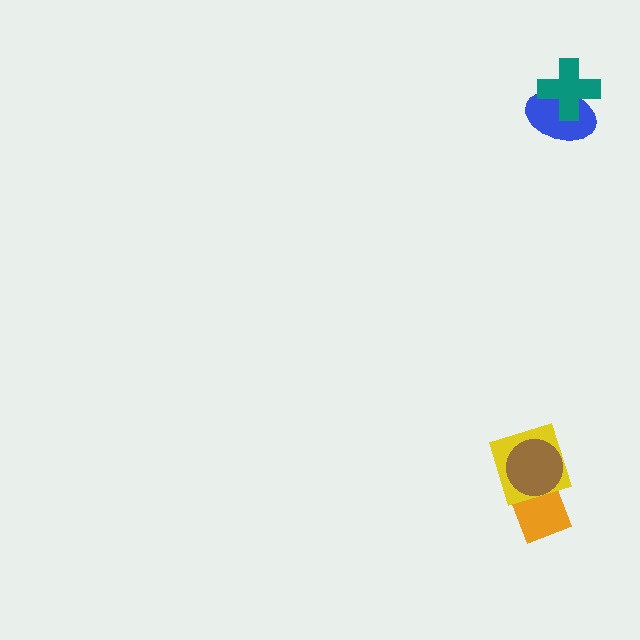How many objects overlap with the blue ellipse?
1 object overlaps with the blue ellipse.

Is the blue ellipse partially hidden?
Yes, it is partially covered by another shape.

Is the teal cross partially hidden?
No, no other shape covers it.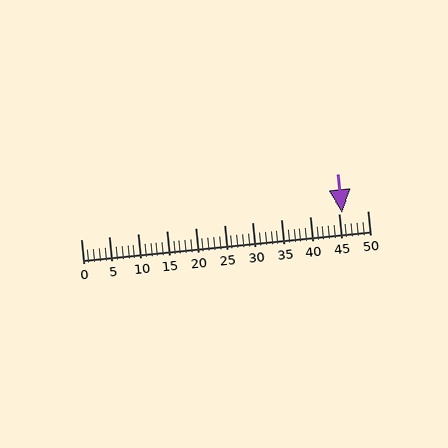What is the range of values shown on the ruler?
The ruler shows values from 0 to 50.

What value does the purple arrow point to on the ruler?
The purple arrow points to approximately 46.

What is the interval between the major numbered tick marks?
The major tick marks are spaced 5 units apart.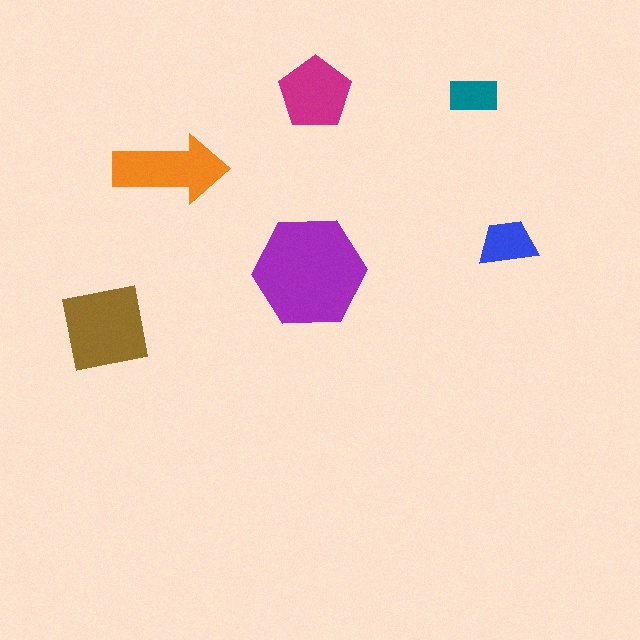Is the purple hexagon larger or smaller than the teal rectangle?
Larger.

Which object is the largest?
The purple hexagon.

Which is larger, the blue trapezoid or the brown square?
The brown square.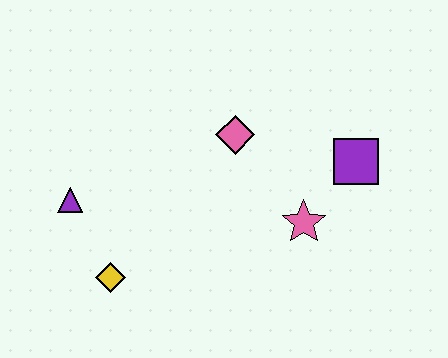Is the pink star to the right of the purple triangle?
Yes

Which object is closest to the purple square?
The pink star is closest to the purple square.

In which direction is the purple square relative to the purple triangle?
The purple square is to the right of the purple triangle.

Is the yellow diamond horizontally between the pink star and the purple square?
No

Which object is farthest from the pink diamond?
The yellow diamond is farthest from the pink diamond.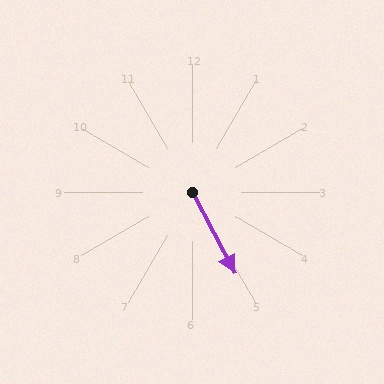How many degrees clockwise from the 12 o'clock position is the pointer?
Approximately 152 degrees.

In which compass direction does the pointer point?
Southeast.